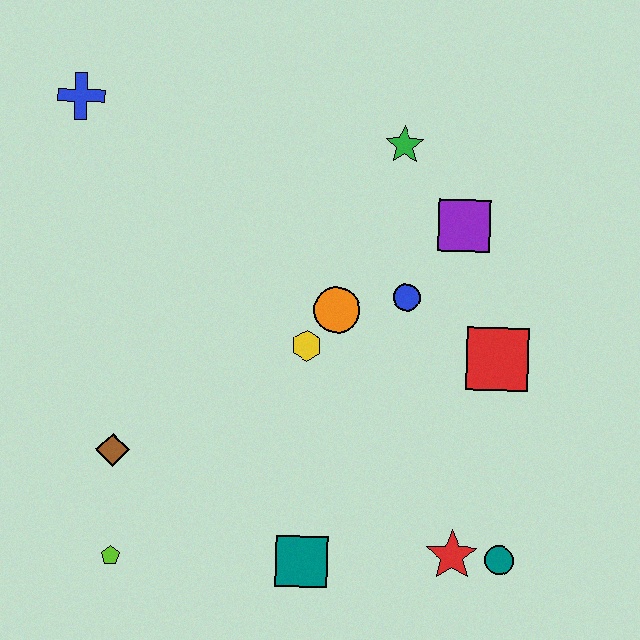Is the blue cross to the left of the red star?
Yes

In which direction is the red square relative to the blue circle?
The red square is to the right of the blue circle.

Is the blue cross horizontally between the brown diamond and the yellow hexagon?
No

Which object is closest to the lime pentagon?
The brown diamond is closest to the lime pentagon.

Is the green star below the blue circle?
No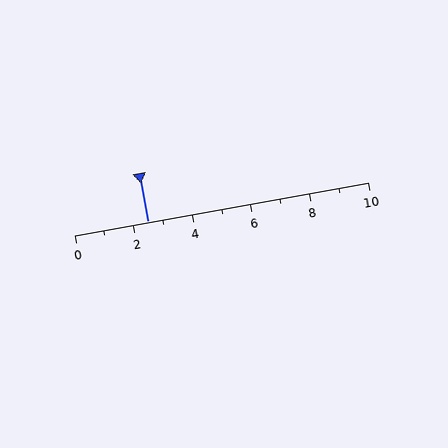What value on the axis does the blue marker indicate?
The marker indicates approximately 2.5.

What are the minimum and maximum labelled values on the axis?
The axis runs from 0 to 10.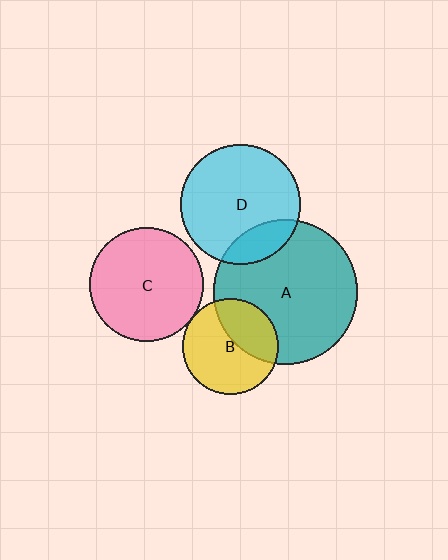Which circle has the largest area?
Circle A (teal).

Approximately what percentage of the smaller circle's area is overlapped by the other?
Approximately 5%.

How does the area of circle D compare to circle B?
Approximately 1.6 times.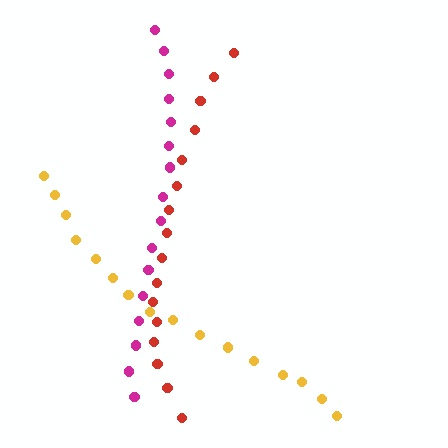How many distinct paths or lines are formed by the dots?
There are 3 distinct paths.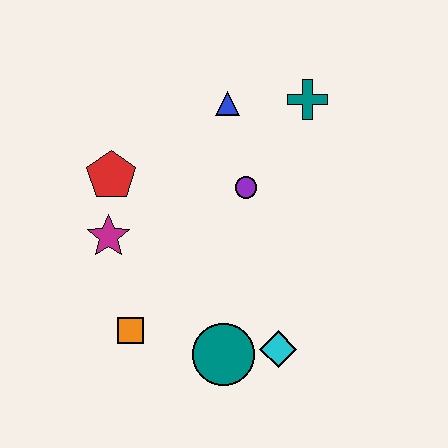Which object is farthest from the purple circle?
The orange square is farthest from the purple circle.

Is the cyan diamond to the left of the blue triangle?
No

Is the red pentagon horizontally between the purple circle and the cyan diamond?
No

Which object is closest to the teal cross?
The blue triangle is closest to the teal cross.